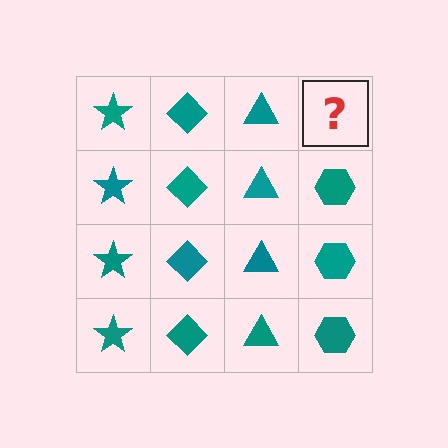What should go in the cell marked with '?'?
The missing cell should contain a teal hexagon.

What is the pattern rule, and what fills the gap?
The rule is that each column has a consistent shape. The gap should be filled with a teal hexagon.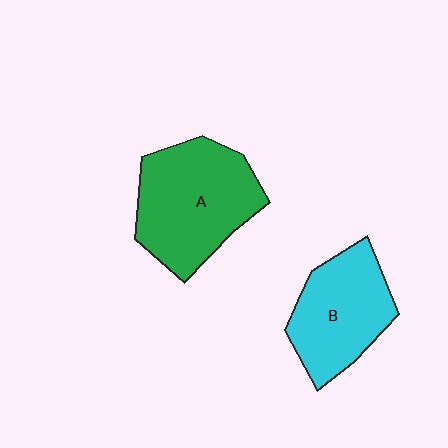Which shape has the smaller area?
Shape B (cyan).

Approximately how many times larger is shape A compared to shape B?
Approximately 1.3 times.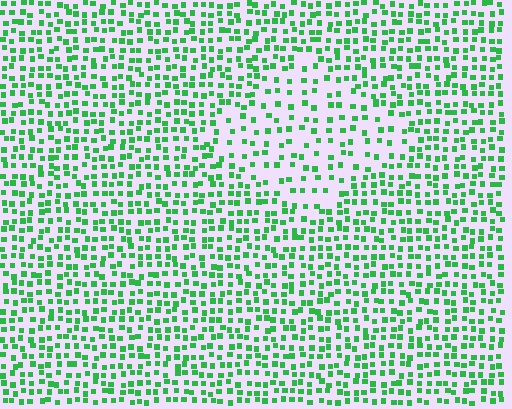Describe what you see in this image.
The image contains small green elements arranged at two different densities. A diamond-shaped region is visible where the elements are less densely packed than the surrounding area.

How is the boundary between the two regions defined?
The boundary is defined by a change in element density (approximately 1.9x ratio). All elements are the same color, size, and shape.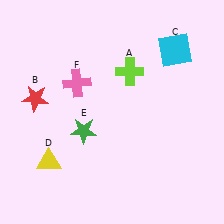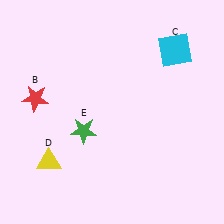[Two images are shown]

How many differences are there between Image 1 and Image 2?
There are 2 differences between the two images.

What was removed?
The pink cross (F), the lime cross (A) were removed in Image 2.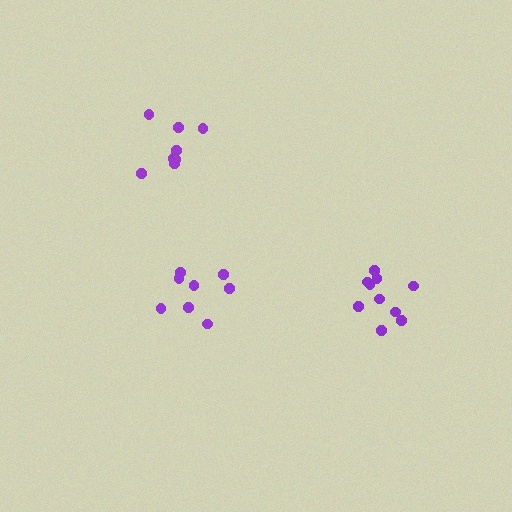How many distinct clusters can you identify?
There are 3 distinct clusters.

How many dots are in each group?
Group 1: 8 dots, Group 2: 10 dots, Group 3: 9 dots (27 total).